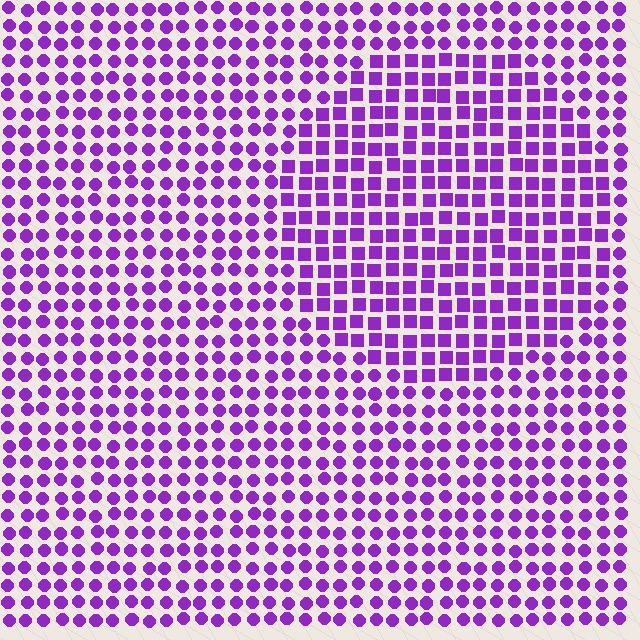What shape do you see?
I see a circle.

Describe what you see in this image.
The image is filled with small purple elements arranged in a uniform grid. A circle-shaped region contains squares, while the surrounding area contains circles. The boundary is defined purely by the change in element shape.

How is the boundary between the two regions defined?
The boundary is defined by a change in element shape: squares inside vs. circles outside. All elements share the same color and spacing.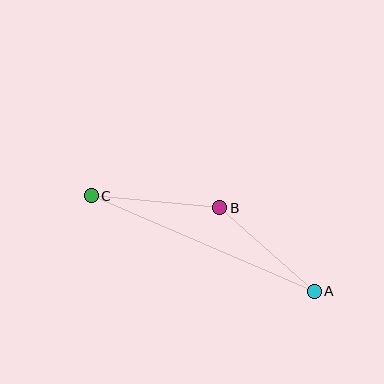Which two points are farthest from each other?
Points A and C are farthest from each other.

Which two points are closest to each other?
Points A and B are closest to each other.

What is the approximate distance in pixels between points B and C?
The distance between B and C is approximately 129 pixels.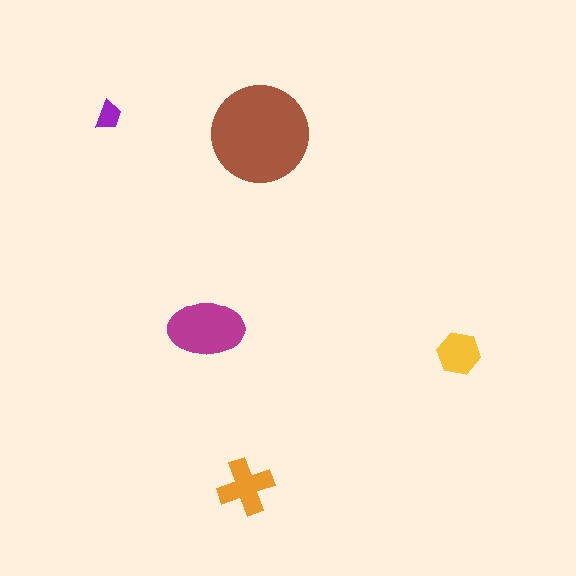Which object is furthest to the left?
The purple trapezoid is leftmost.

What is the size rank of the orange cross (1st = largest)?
3rd.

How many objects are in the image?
There are 5 objects in the image.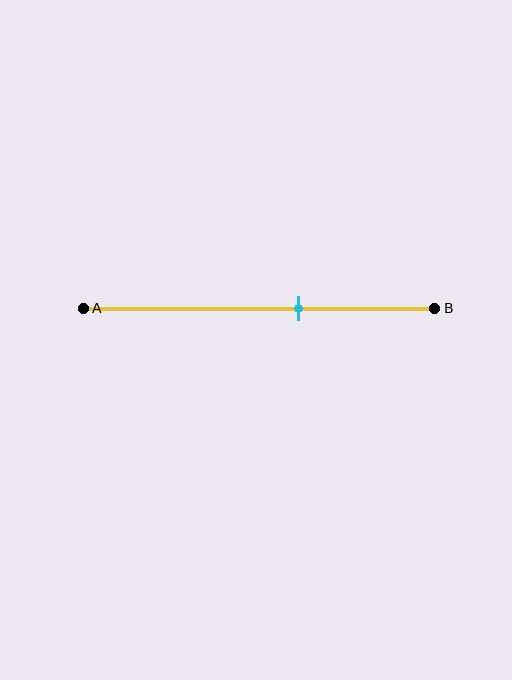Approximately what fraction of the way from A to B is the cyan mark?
The cyan mark is approximately 60% of the way from A to B.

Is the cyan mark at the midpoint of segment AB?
No, the mark is at about 60% from A, not at the 50% midpoint.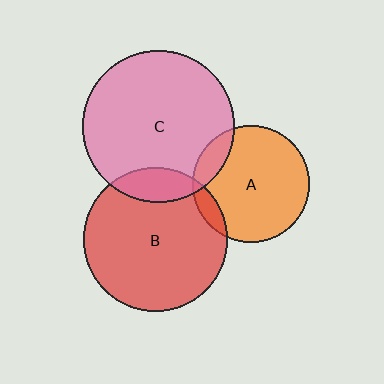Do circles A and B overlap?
Yes.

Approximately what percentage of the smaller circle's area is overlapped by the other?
Approximately 10%.